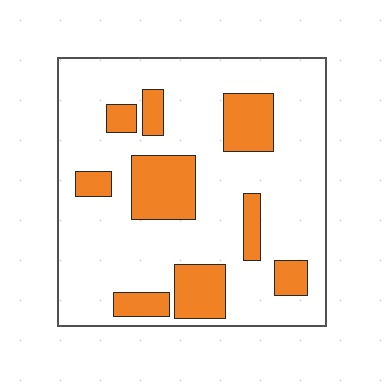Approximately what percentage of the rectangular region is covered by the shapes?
Approximately 25%.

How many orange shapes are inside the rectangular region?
9.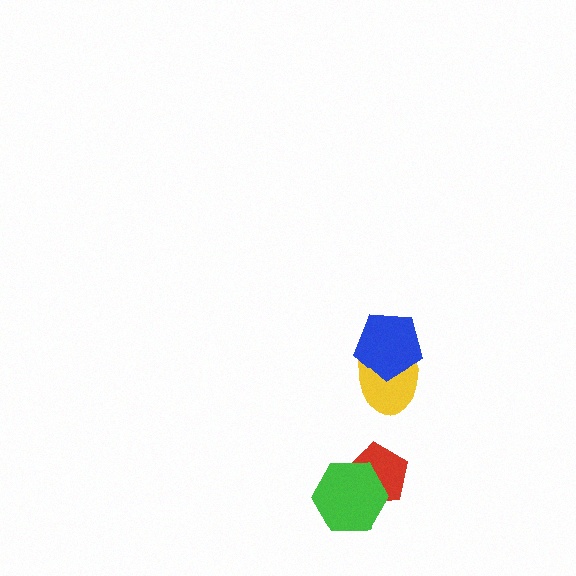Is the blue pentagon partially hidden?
No, no other shape covers it.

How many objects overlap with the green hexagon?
1 object overlaps with the green hexagon.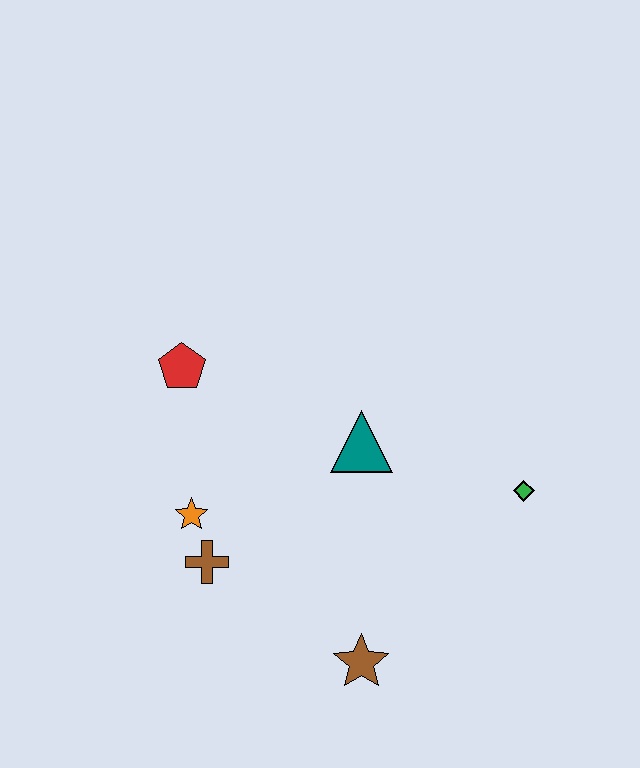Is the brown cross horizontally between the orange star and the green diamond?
Yes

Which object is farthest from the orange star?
The green diamond is farthest from the orange star.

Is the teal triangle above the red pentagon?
No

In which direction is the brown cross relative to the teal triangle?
The brown cross is to the left of the teal triangle.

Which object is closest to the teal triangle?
The green diamond is closest to the teal triangle.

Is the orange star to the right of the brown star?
No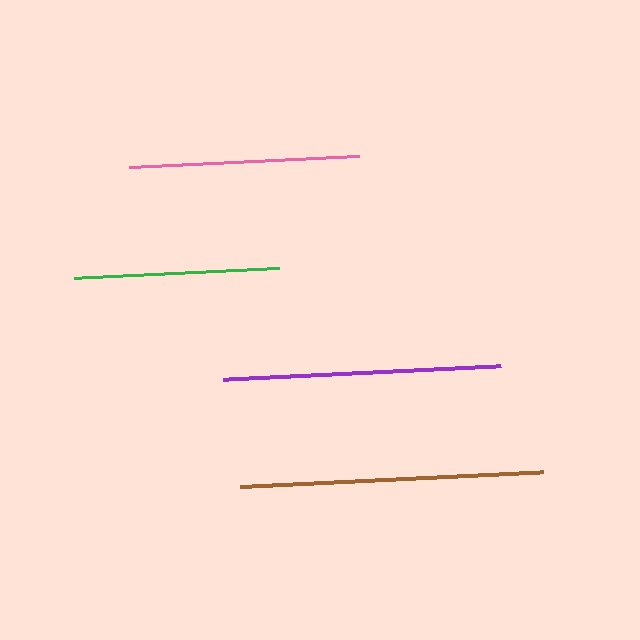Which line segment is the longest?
The brown line is the longest at approximately 303 pixels.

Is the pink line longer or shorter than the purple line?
The purple line is longer than the pink line.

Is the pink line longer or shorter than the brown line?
The brown line is longer than the pink line.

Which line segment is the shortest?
The green line is the shortest at approximately 206 pixels.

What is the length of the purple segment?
The purple segment is approximately 278 pixels long.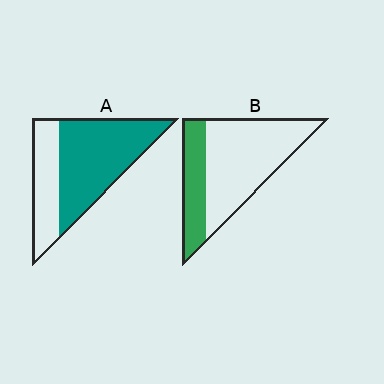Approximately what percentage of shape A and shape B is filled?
A is approximately 65% and B is approximately 30%.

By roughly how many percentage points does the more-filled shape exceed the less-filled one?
By roughly 35 percentage points (A over B).